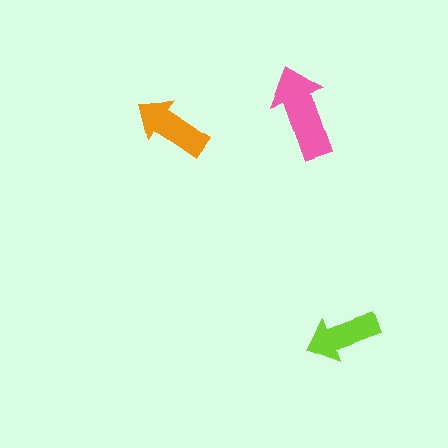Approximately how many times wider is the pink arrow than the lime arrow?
About 1.5 times wider.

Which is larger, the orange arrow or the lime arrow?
The orange one.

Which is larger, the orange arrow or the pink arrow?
The pink one.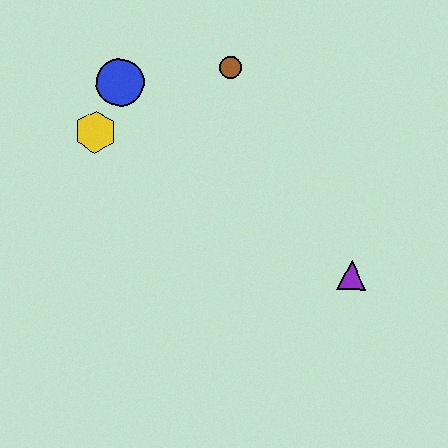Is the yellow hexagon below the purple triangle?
No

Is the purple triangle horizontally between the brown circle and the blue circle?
No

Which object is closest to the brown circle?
The blue circle is closest to the brown circle.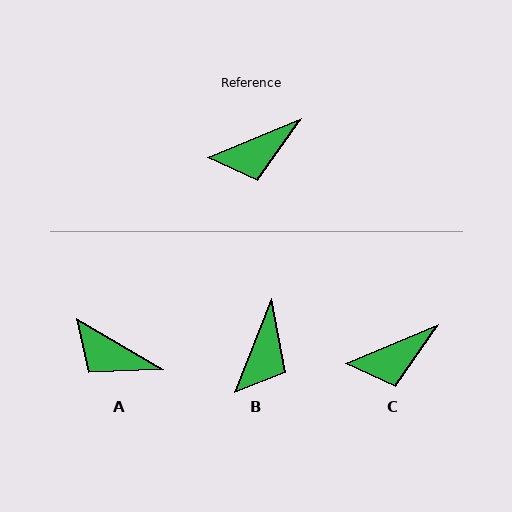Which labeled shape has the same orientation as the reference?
C.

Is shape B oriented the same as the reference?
No, it is off by about 46 degrees.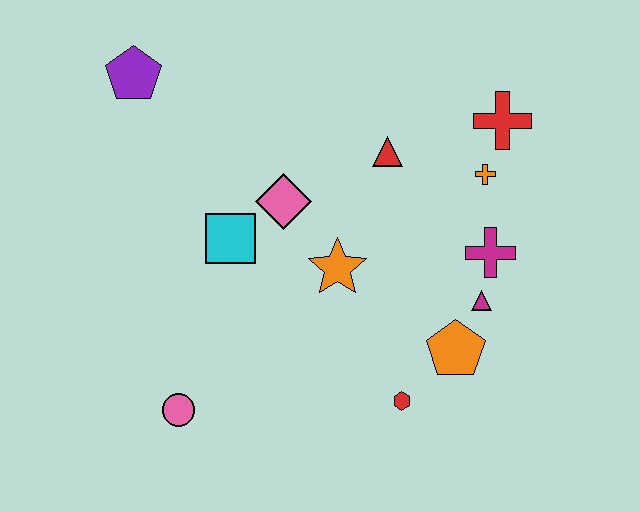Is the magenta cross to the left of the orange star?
No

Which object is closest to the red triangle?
The orange cross is closest to the red triangle.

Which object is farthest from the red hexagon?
The purple pentagon is farthest from the red hexagon.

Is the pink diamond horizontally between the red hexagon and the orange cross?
No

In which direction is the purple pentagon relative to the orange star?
The purple pentagon is to the left of the orange star.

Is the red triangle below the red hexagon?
No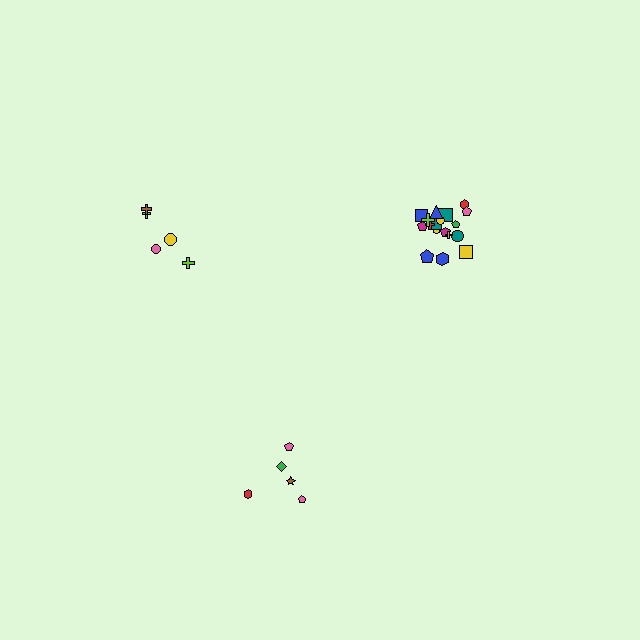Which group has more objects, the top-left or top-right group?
The top-right group.